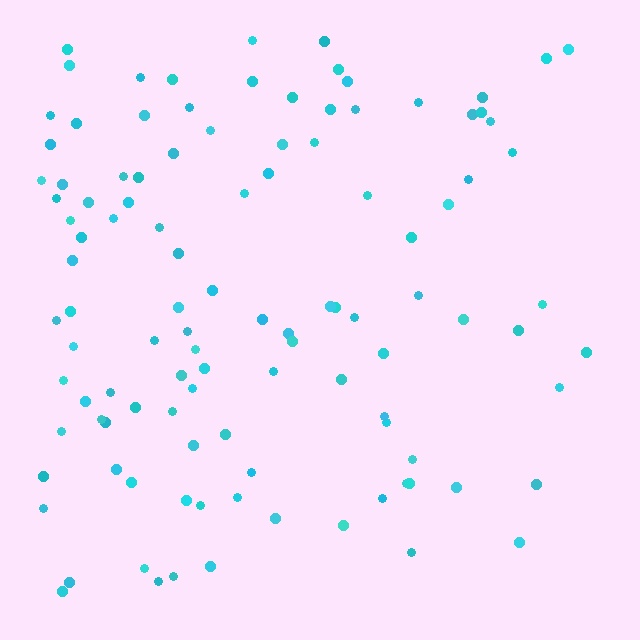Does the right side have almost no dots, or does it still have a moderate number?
Still a moderate number, just noticeably fewer than the left.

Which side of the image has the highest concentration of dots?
The left.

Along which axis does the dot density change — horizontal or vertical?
Horizontal.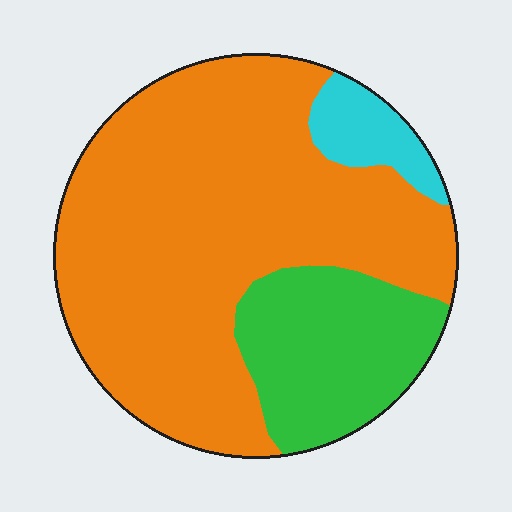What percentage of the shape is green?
Green covers about 20% of the shape.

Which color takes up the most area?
Orange, at roughly 70%.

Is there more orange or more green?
Orange.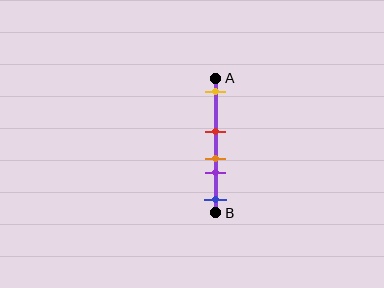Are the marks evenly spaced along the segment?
No, the marks are not evenly spaced.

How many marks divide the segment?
There are 5 marks dividing the segment.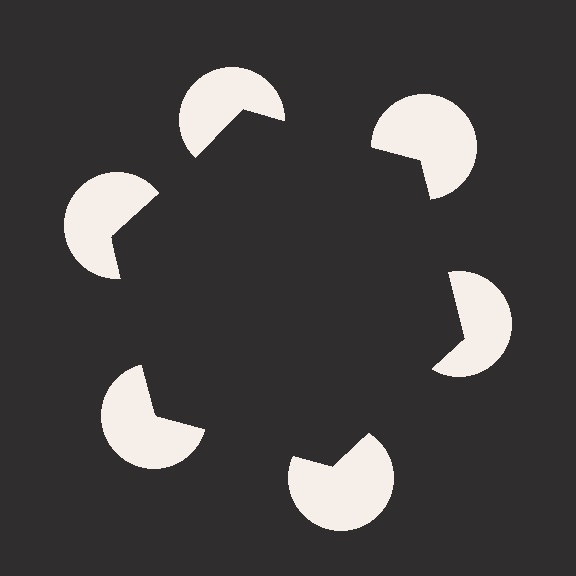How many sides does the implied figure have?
6 sides.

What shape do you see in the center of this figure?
An illusory hexagon — its edges are inferred from the aligned wedge cuts in the pac-man discs, not physically drawn.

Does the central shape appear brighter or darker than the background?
It typically appears slightly darker than the background, even though no actual brightness change is drawn.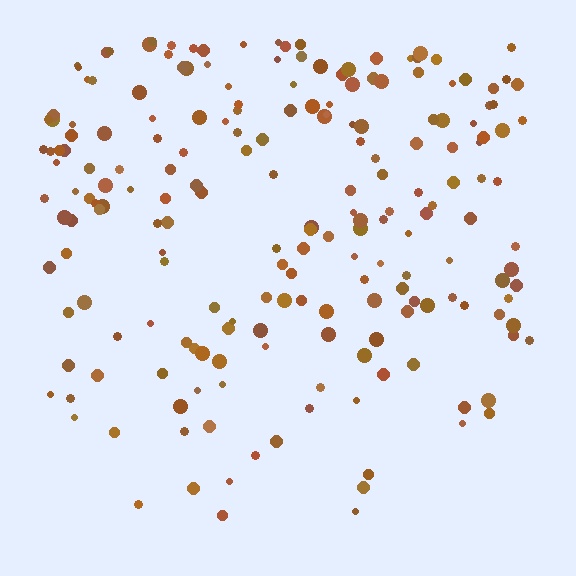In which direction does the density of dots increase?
From bottom to top, with the top side densest.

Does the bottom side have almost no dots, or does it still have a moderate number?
Still a moderate number, just noticeably fewer than the top.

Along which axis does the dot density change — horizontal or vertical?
Vertical.